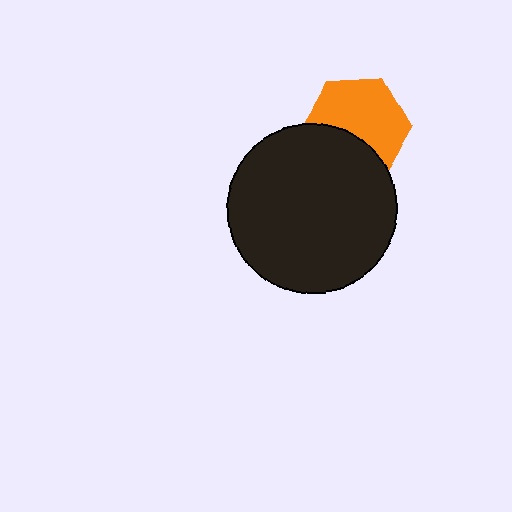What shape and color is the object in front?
The object in front is a black circle.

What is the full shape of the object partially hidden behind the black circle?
The partially hidden object is an orange hexagon.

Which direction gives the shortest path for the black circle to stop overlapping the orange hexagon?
Moving down gives the shortest separation.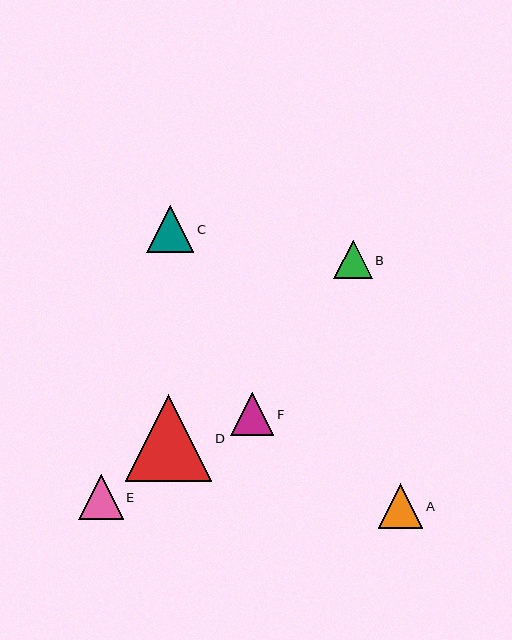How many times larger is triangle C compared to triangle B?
Triangle C is approximately 1.2 times the size of triangle B.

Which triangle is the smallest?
Triangle B is the smallest with a size of approximately 39 pixels.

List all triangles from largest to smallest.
From largest to smallest: D, C, A, E, F, B.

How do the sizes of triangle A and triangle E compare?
Triangle A and triangle E are approximately the same size.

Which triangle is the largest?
Triangle D is the largest with a size of approximately 87 pixels.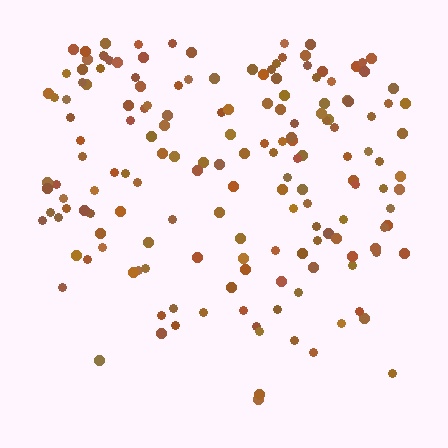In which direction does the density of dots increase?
From bottom to top, with the top side densest.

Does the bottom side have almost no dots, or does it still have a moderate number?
Still a moderate number, just noticeably fewer than the top.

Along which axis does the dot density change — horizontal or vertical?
Vertical.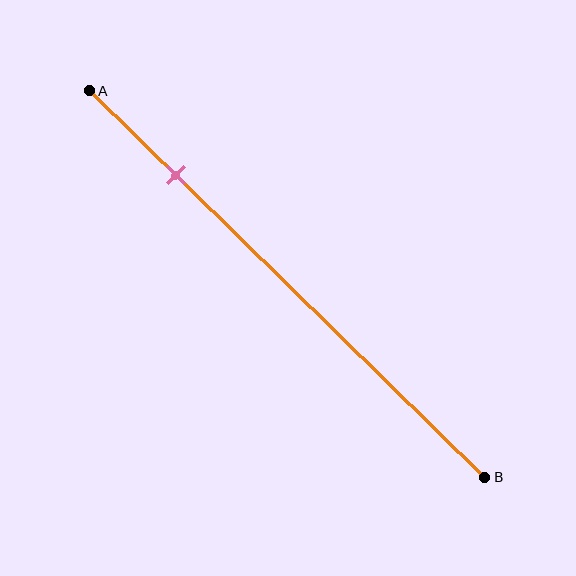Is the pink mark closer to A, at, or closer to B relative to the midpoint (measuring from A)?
The pink mark is closer to point A than the midpoint of segment AB.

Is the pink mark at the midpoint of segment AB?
No, the mark is at about 20% from A, not at the 50% midpoint.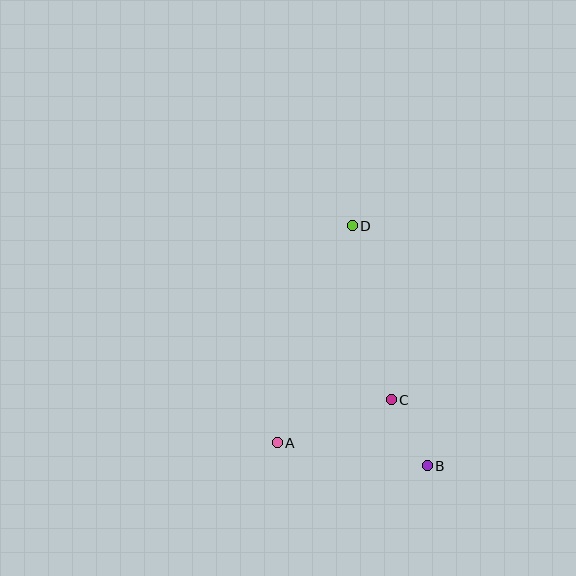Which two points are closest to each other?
Points B and C are closest to each other.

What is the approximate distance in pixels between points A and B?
The distance between A and B is approximately 152 pixels.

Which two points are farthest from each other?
Points B and D are farthest from each other.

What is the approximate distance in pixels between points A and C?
The distance between A and C is approximately 122 pixels.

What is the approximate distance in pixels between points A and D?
The distance between A and D is approximately 230 pixels.